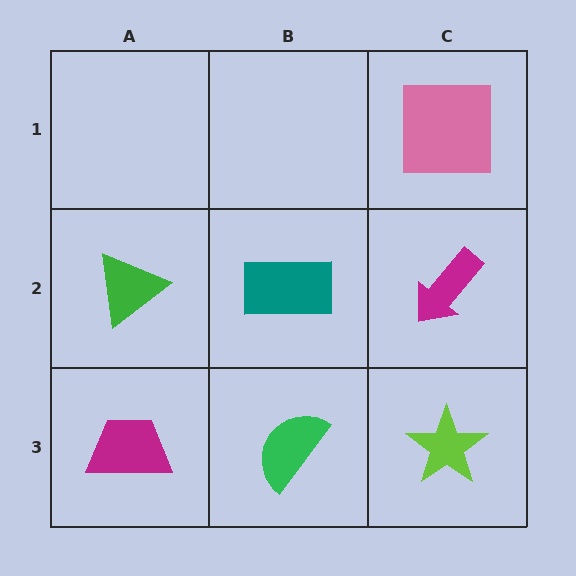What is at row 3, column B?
A green semicircle.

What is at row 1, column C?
A pink square.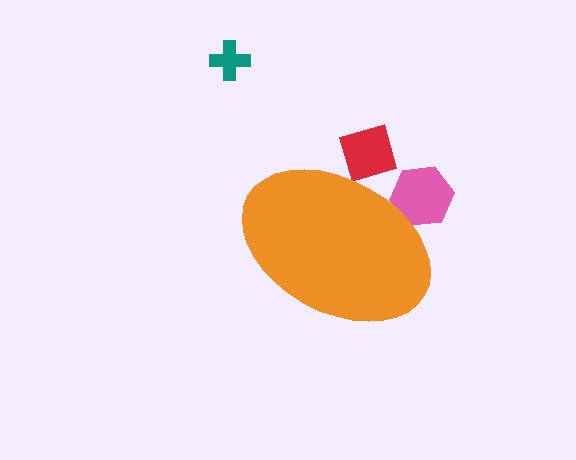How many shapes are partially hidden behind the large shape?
2 shapes are partially hidden.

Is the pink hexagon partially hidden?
Yes, the pink hexagon is partially hidden behind the orange ellipse.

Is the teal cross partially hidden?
No, the teal cross is fully visible.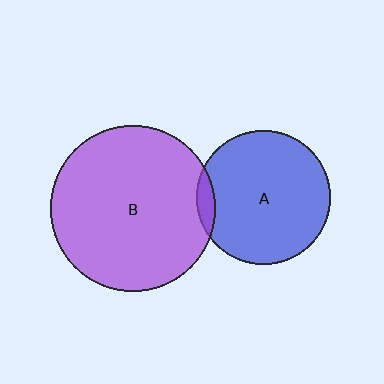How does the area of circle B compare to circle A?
Approximately 1.5 times.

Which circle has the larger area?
Circle B (purple).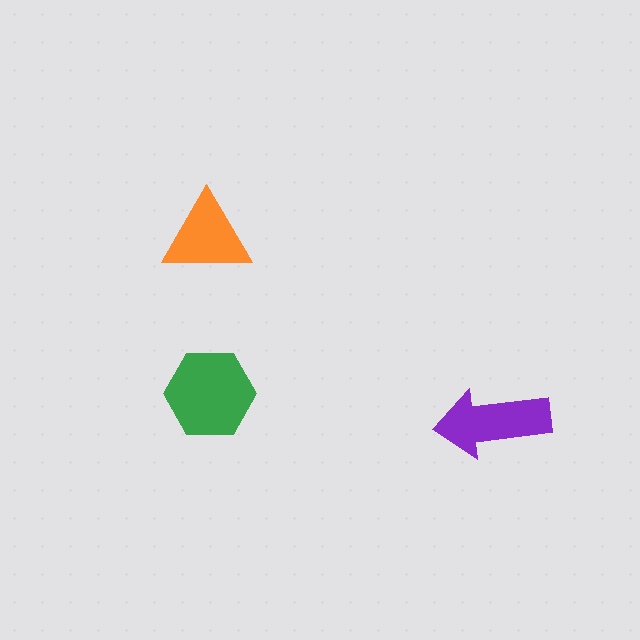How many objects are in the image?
There are 3 objects in the image.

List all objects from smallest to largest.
The orange triangle, the purple arrow, the green hexagon.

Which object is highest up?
The orange triangle is topmost.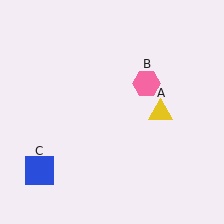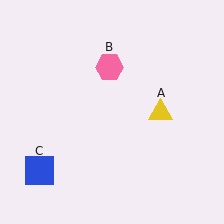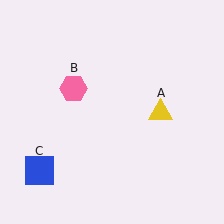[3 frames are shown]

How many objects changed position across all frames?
1 object changed position: pink hexagon (object B).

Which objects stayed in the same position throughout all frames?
Yellow triangle (object A) and blue square (object C) remained stationary.